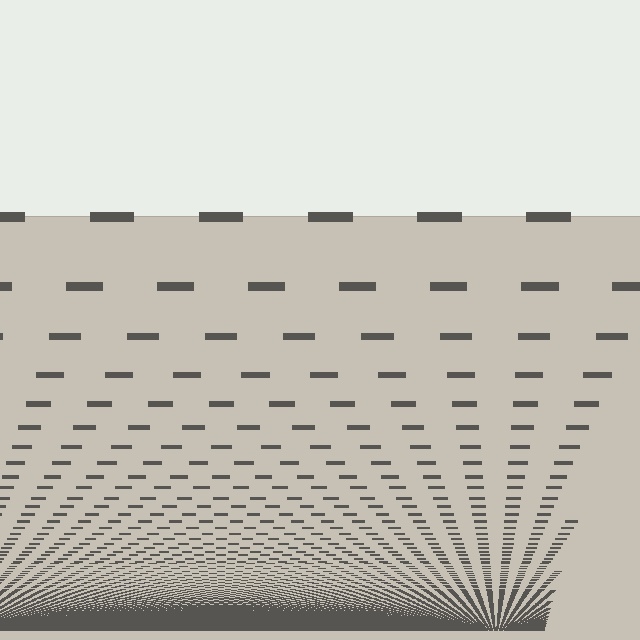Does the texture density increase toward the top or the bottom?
Density increases toward the bottom.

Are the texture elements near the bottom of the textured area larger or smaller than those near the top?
Smaller. The gradient is inverted — elements near the bottom are smaller and denser.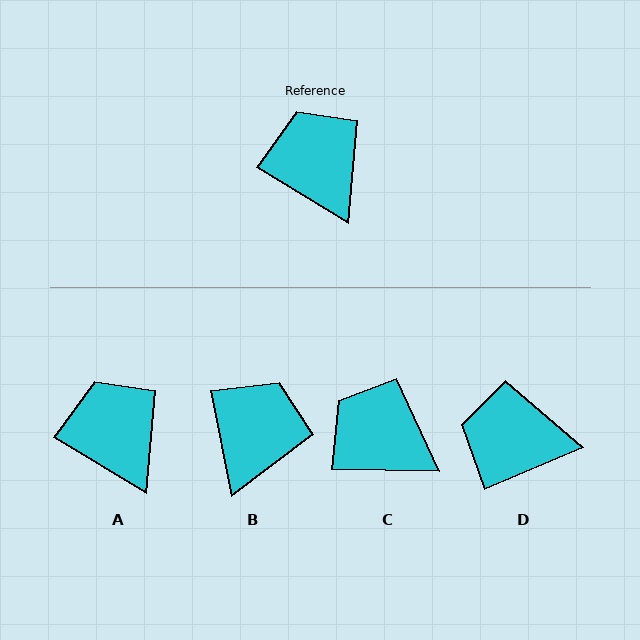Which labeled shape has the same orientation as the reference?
A.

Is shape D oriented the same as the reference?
No, it is off by about 54 degrees.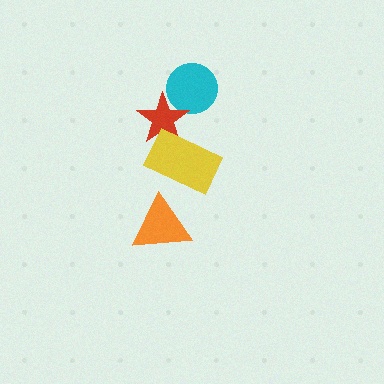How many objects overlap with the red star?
2 objects overlap with the red star.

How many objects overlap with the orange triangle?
0 objects overlap with the orange triangle.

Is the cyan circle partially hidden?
Yes, it is partially covered by another shape.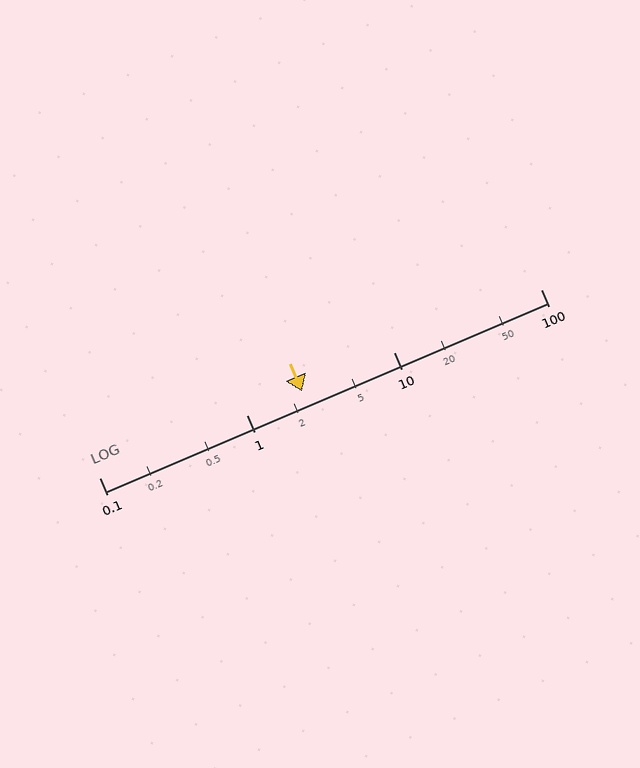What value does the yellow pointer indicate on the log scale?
The pointer indicates approximately 2.4.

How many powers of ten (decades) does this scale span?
The scale spans 3 decades, from 0.1 to 100.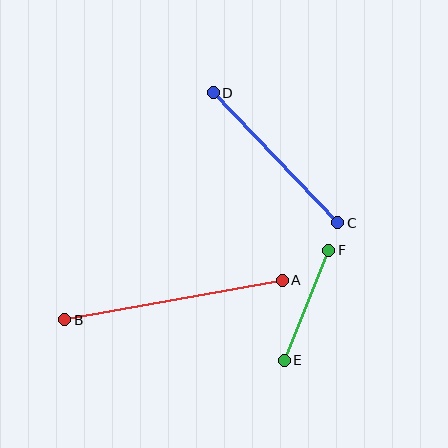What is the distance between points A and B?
The distance is approximately 221 pixels.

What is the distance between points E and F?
The distance is approximately 118 pixels.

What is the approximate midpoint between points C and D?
The midpoint is at approximately (276, 158) pixels.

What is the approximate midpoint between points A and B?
The midpoint is at approximately (173, 300) pixels.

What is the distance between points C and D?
The distance is approximately 180 pixels.